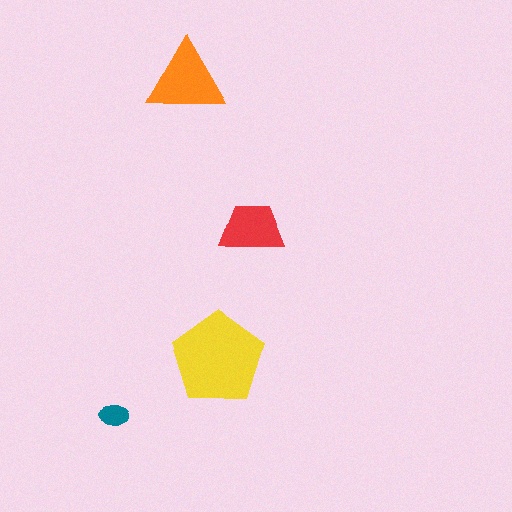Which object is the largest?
The yellow pentagon.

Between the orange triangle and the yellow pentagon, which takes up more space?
The yellow pentagon.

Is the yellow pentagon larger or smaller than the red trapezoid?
Larger.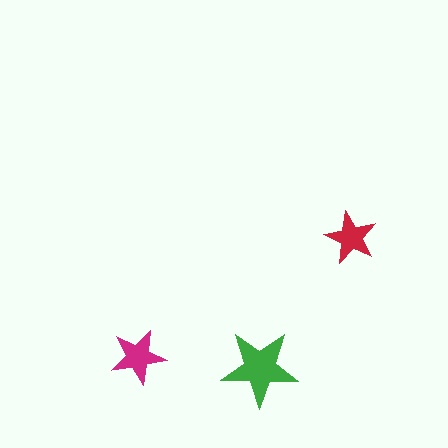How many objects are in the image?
There are 3 objects in the image.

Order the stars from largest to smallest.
the green one, the magenta one, the red one.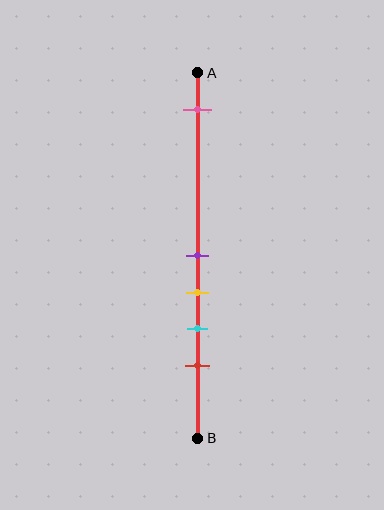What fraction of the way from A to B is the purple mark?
The purple mark is approximately 50% (0.5) of the way from A to B.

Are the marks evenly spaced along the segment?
No, the marks are not evenly spaced.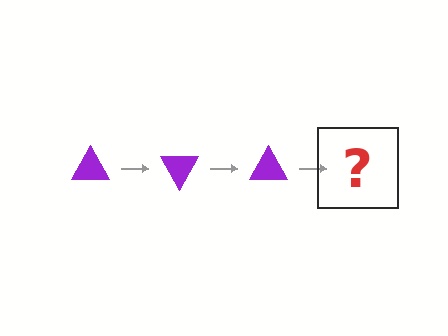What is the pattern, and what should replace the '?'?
The pattern is that the triangle rotates 60 degrees each step. The '?' should be a purple triangle rotated 180 degrees.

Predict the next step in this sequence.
The next step is a purple triangle rotated 180 degrees.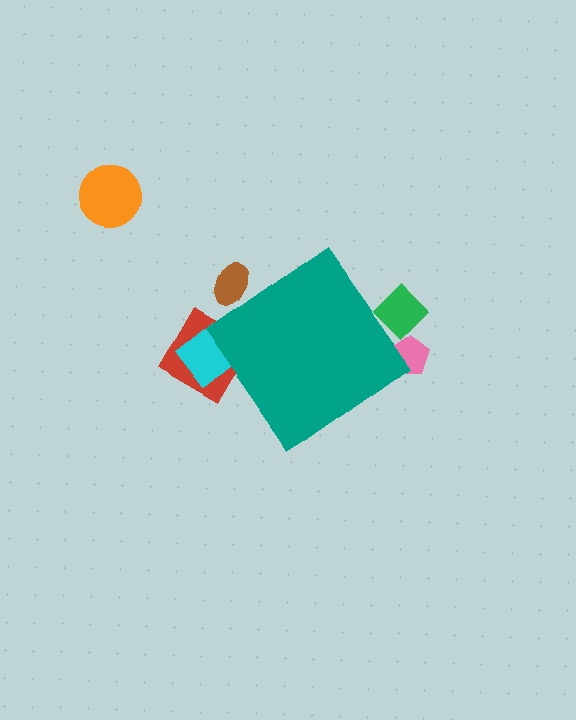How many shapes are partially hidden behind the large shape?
5 shapes are partially hidden.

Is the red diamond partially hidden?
Yes, the red diamond is partially hidden behind the teal diamond.